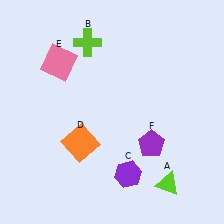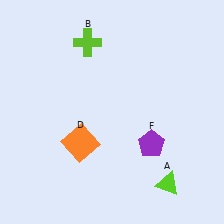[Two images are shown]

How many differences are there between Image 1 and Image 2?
There are 2 differences between the two images.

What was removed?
The purple hexagon (C), the pink square (E) were removed in Image 2.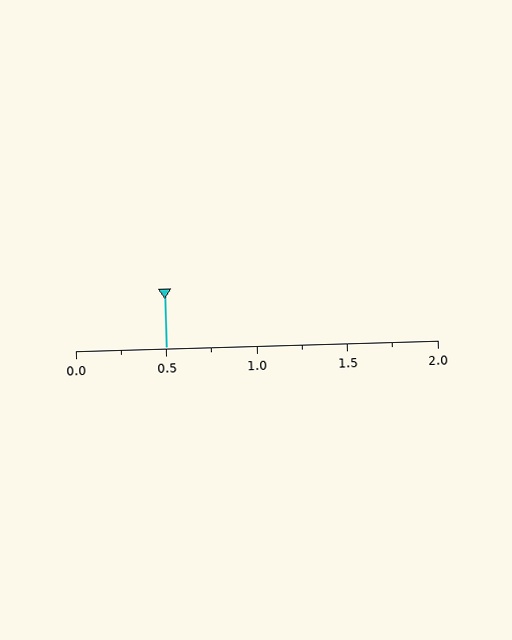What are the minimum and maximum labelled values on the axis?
The axis runs from 0.0 to 2.0.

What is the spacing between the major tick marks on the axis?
The major ticks are spaced 0.5 apart.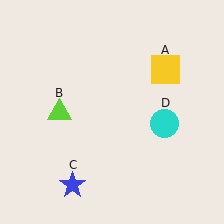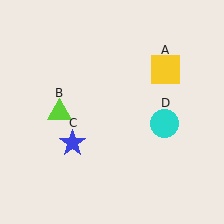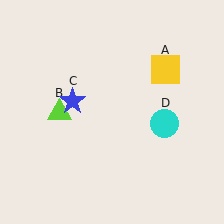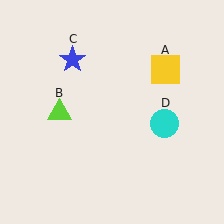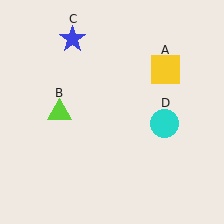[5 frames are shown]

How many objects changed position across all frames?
1 object changed position: blue star (object C).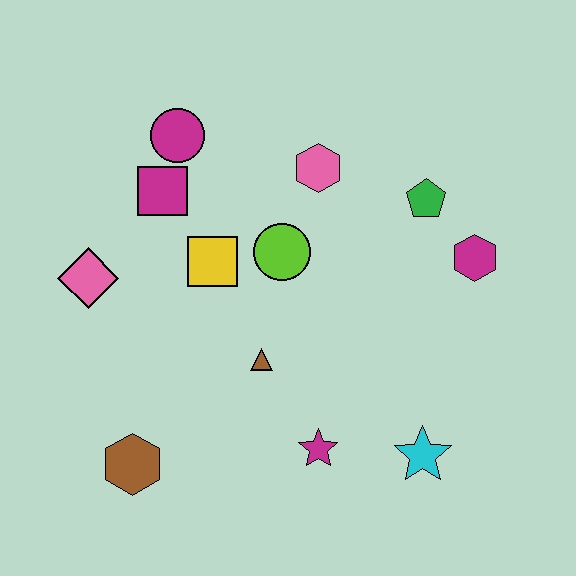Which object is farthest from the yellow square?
The cyan star is farthest from the yellow square.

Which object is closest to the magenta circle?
The magenta square is closest to the magenta circle.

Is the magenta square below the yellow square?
No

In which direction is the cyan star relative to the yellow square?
The cyan star is to the right of the yellow square.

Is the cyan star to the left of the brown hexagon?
No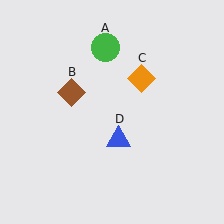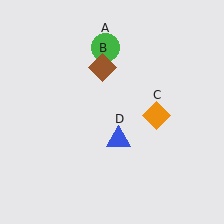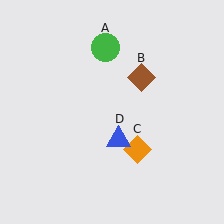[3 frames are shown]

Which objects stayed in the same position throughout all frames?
Green circle (object A) and blue triangle (object D) remained stationary.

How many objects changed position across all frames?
2 objects changed position: brown diamond (object B), orange diamond (object C).